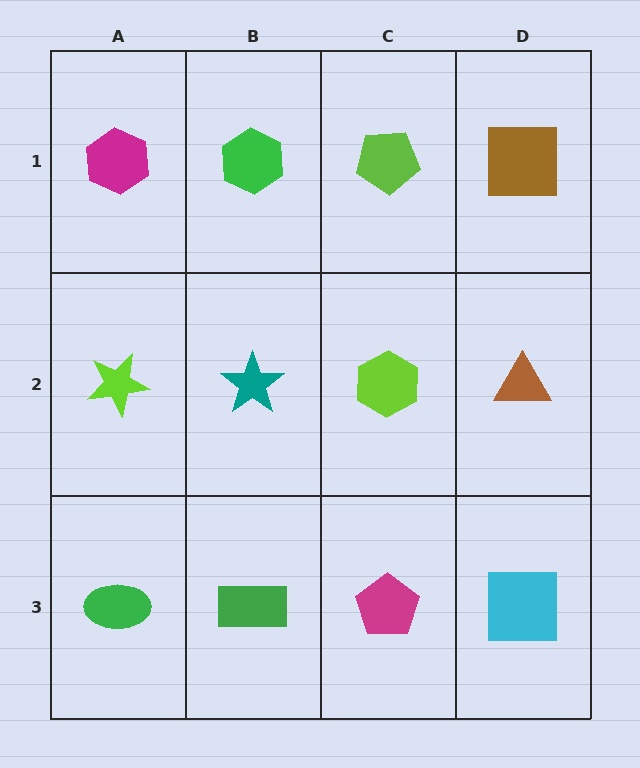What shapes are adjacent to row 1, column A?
A lime star (row 2, column A), a green hexagon (row 1, column B).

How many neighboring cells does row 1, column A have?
2.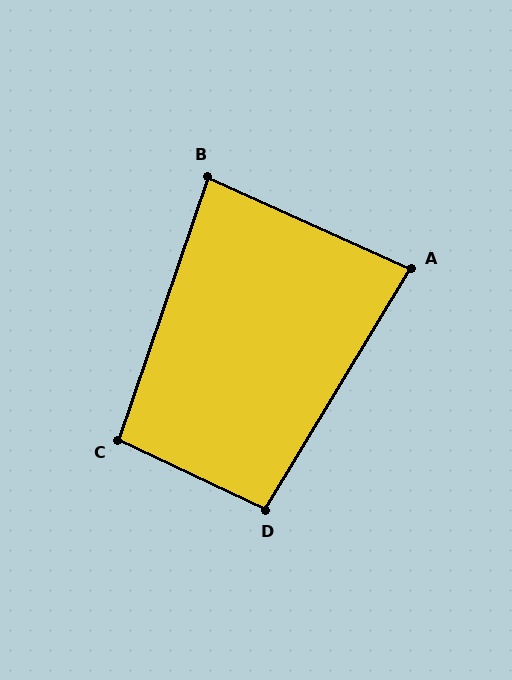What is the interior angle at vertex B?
Approximately 84 degrees (acute).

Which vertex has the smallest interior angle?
A, at approximately 83 degrees.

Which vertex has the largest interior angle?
C, at approximately 97 degrees.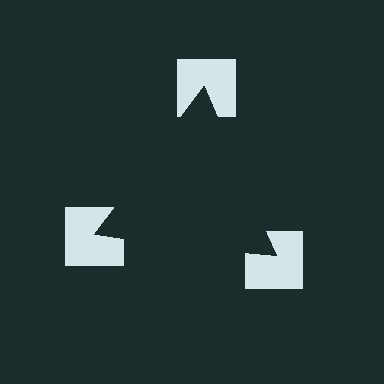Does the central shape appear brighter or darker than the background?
It typically appears slightly darker than the background, even though no actual brightness change is drawn.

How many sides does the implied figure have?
3 sides.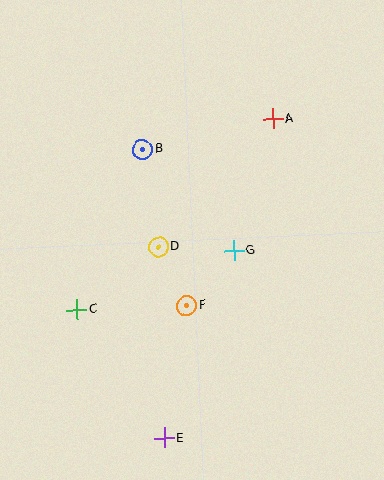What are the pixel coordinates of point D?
Point D is at (159, 247).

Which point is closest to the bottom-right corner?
Point E is closest to the bottom-right corner.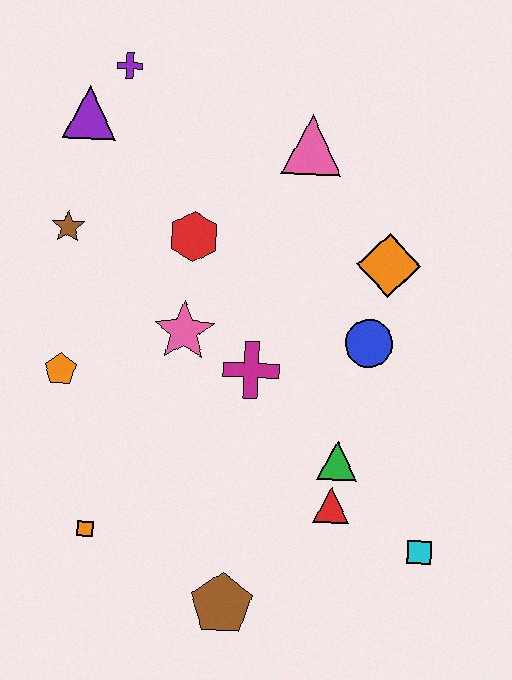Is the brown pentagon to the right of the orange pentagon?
Yes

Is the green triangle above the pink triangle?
No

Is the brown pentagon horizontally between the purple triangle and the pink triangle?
Yes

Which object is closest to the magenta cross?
The pink star is closest to the magenta cross.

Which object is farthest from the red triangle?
The purple cross is farthest from the red triangle.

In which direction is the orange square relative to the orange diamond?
The orange square is to the left of the orange diamond.